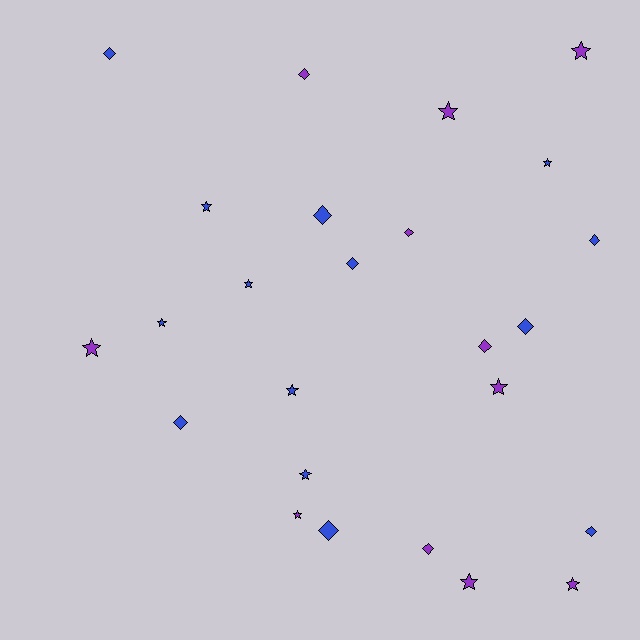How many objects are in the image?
There are 25 objects.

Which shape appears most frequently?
Star, with 13 objects.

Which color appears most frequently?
Blue, with 14 objects.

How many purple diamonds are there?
There are 4 purple diamonds.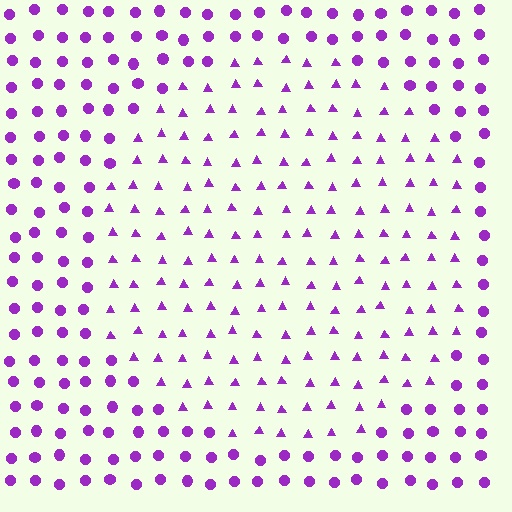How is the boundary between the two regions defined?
The boundary is defined by a change in element shape: triangles inside vs. circles outside. All elements share the same color and spacing.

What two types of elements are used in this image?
The image uses triangles inside the circle region and circles outside it.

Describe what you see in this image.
The image is filled with small purple elements arranged in a uniform grid. A circle-shaped region contains triangles, while the surrounding area contains circles. The boundary is defined purely by the change in element shape.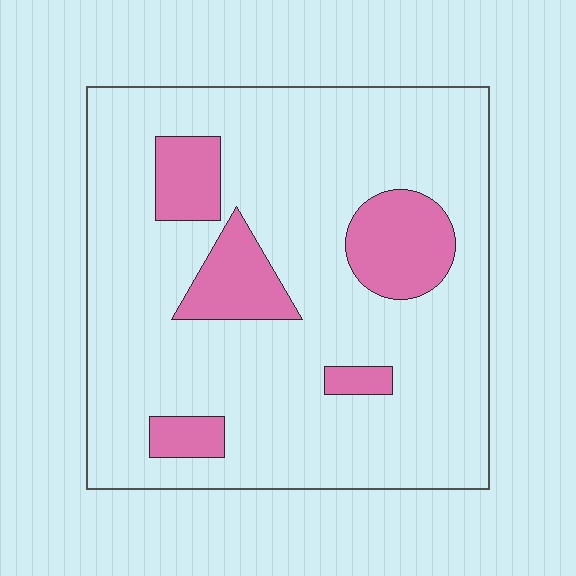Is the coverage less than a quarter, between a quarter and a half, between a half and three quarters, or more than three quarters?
Less than a quarter.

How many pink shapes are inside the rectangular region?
5.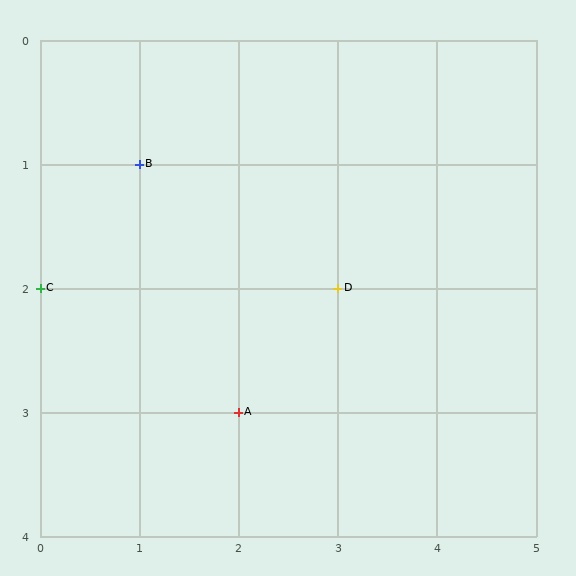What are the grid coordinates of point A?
Point A is at grid coordinates (2, 3).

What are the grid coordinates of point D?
Point D is at grid coordinates (3, 2).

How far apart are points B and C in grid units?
Points B and C are 1 column and 1 row apart (about 1.4 grid units diagonally).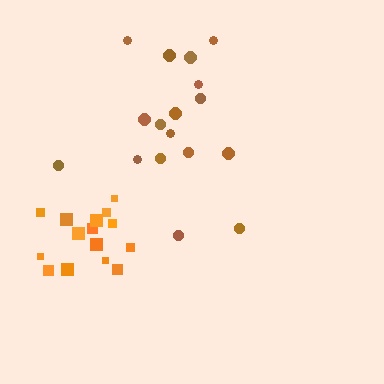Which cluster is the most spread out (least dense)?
Brown.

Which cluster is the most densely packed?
Orange.